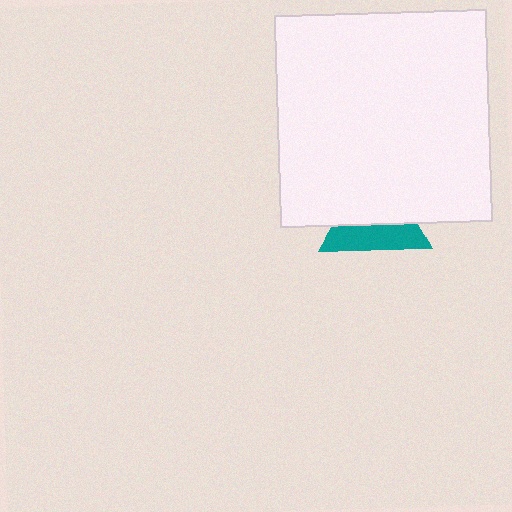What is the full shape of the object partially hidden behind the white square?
The partially hidden object is a teal triangle.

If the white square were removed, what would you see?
You would see the complete teal triangle.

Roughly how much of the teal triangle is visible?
A small part of it is visible (roughly 42%).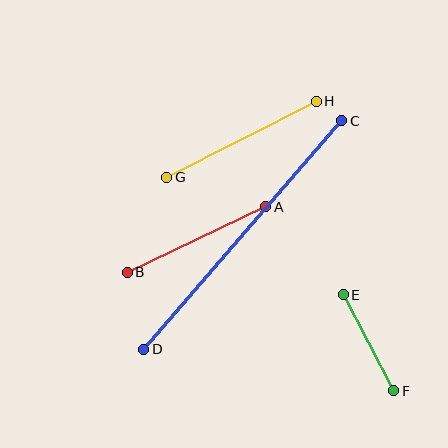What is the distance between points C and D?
The distance is approximately 302 pixels.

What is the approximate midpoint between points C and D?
The midpoint is at approximately (243, 235) pixels.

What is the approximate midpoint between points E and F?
The midpoint is at approximately (369, 343) pixels.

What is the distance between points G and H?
The distance is approximately 168 pixels.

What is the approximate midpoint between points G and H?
The midpoint is at approximately (242, 139) pixels.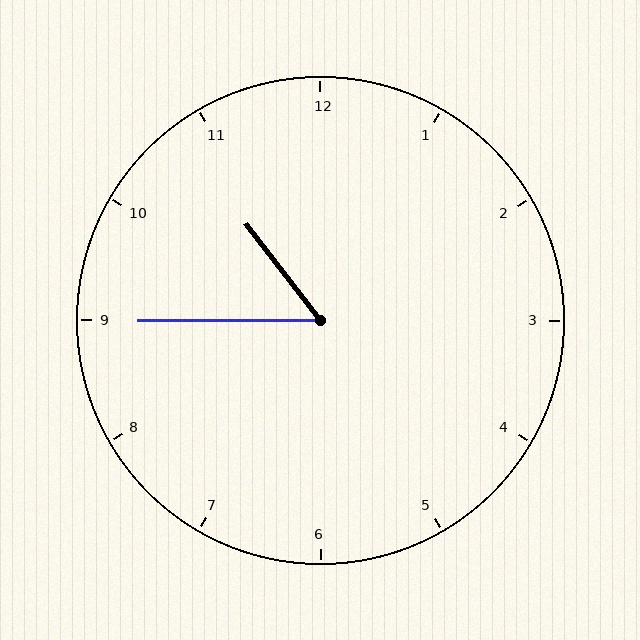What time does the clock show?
10:45.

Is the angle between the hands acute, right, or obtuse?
It is acute.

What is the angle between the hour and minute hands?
Approximately 52 degrees.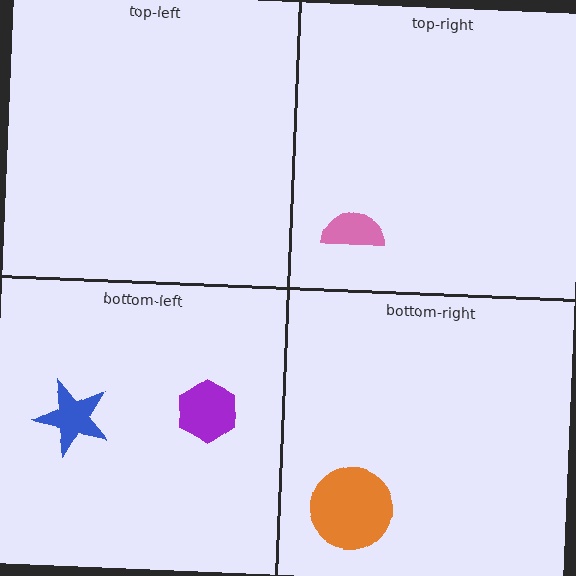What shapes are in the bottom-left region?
The blue star, the purple hexagon.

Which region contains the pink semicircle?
The top-right region.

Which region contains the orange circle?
The bottom-right region.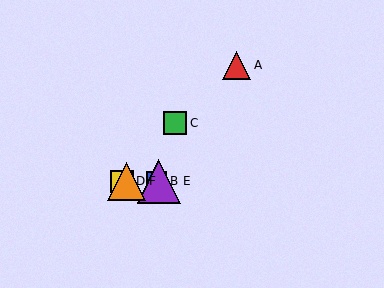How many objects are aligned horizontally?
4 objects (B, D, E, F) are aligned horizontally.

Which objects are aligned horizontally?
Objects B, D, E, F are aligned horizontally.